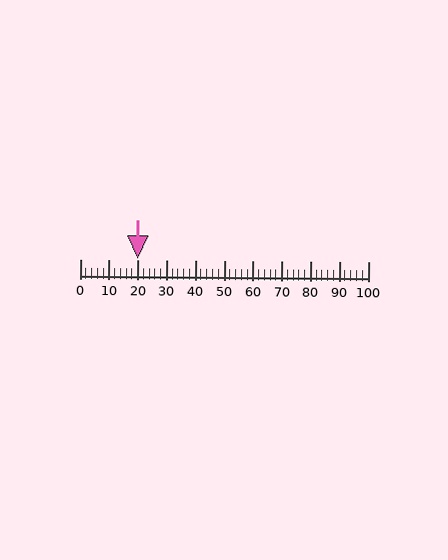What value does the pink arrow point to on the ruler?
The pink arrow points to approximately 20.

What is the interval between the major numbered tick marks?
The major tick marks are spaced 10 units apart.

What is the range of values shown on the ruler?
The ruler shows values from 0 to 100.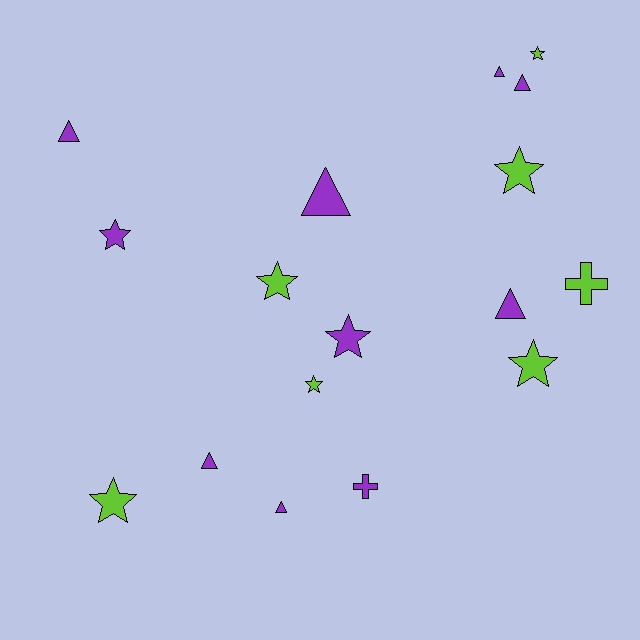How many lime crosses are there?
There is 1 lime cross.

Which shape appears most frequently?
Star, with 8 objects.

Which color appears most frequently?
Purple, with 10 objects.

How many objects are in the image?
There are 17 objects.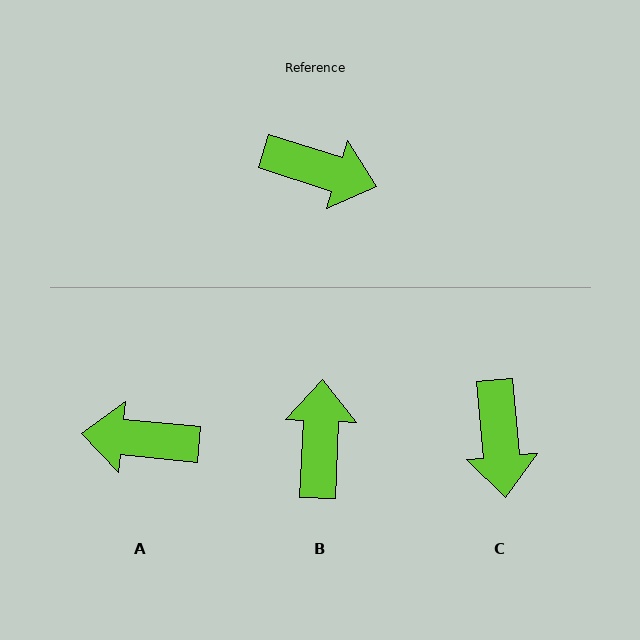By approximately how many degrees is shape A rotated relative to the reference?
Approximately 168 degrees clockwise.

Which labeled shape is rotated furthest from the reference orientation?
A, about 168 degrees away.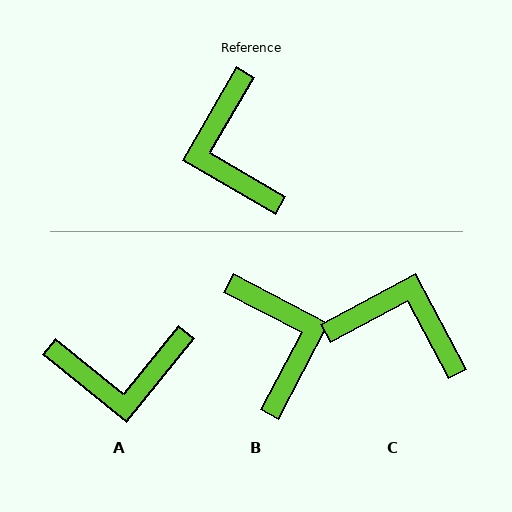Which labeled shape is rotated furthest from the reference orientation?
B, about 177 degrees away.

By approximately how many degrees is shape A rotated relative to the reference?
Approximately 81 degrees counter-clockwise.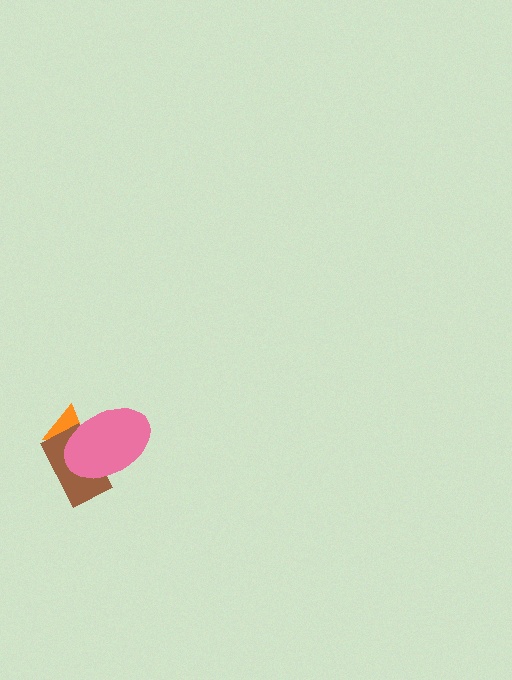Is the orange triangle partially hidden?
Yes, it is partially covered by another shape.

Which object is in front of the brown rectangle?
The pink ellipse is in front of the brown rectangle.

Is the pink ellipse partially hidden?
No, no other shape covers it.